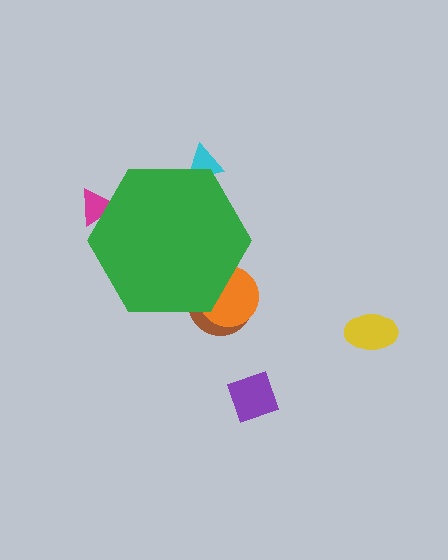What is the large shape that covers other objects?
A green hexagon.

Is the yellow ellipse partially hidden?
No, the yellow ellipse is fully visible.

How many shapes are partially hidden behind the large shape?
4 shapes are partially hidden.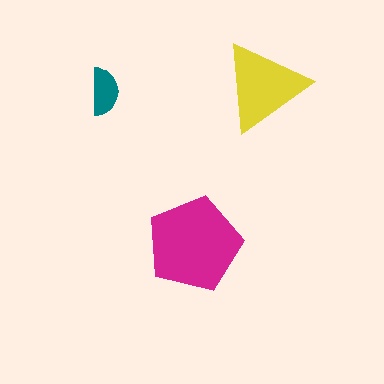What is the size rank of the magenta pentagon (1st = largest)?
1st.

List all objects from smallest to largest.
The teal semicircle, the yellow triangle, the magenta pentagon.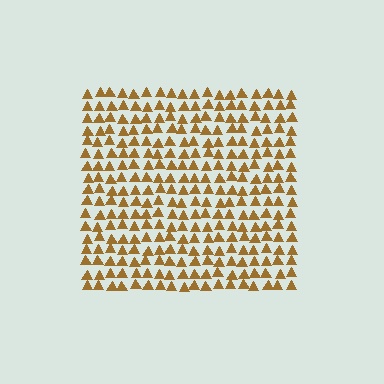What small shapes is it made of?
It is made of small triangles.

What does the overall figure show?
The overall figure shows a square.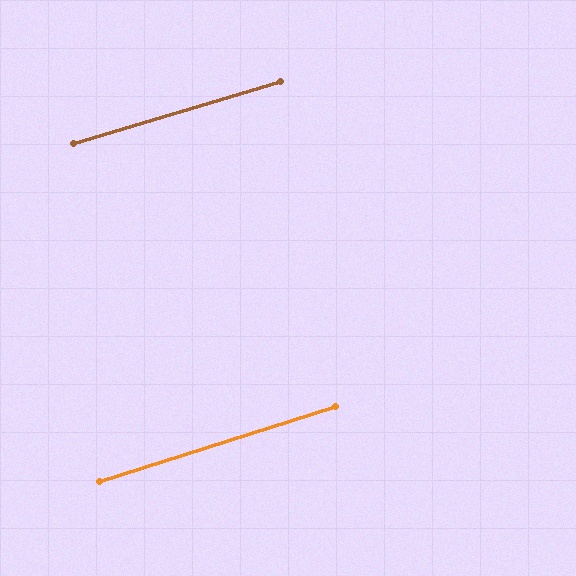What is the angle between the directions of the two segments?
Approximately 1 degree.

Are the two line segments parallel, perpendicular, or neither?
Parallel — their directions differ by only 0.7°.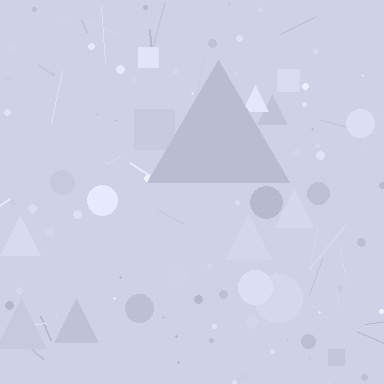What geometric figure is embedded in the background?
A triangle is embedded in the background.